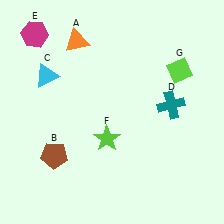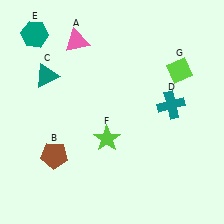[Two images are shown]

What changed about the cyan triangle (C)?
In Image 1, C is cyan. In Image 2, it changed to teal.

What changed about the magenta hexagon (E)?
In Image 1, E is magenta. In Image 2, it changed to teal.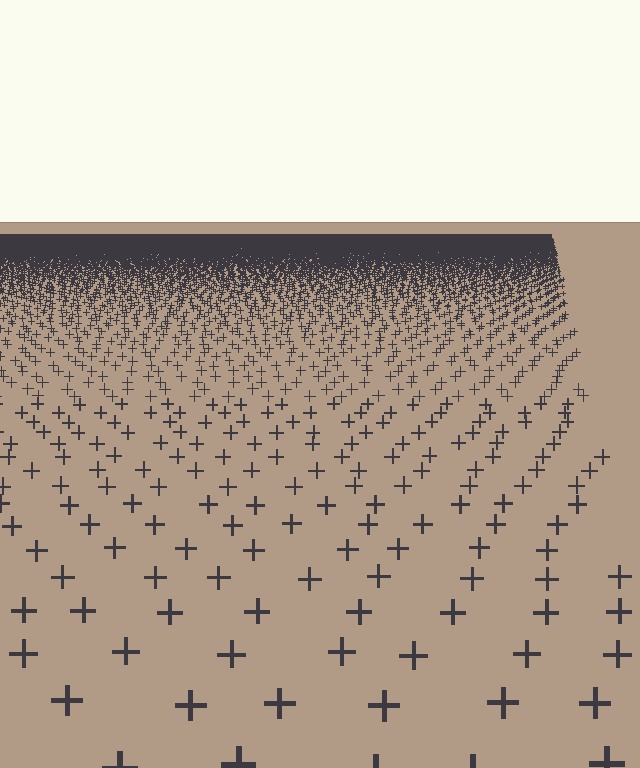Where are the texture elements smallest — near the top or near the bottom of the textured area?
Near the top.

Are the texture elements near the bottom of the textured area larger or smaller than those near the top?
Larger. Near the bottom, elements are closer to the viewer and appear at a bigger on-screen size.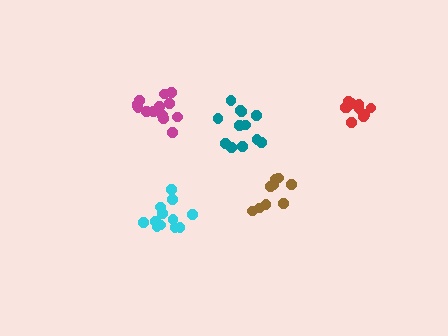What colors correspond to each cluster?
The clusters are colored: magenta, cyan, brown, teal, red.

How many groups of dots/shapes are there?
There are 5 groups.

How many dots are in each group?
Group 1: 14 dots, Group 2: 12 dots, Group 3: 9 dots, Group 4: 12 dots, Group 5: 10 dots (57 total).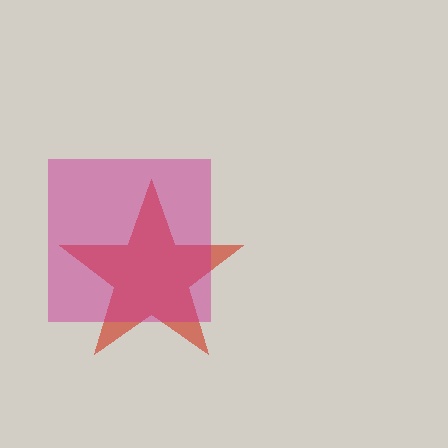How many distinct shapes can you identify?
There are 2 distinct shapes: a red star, a magenta square.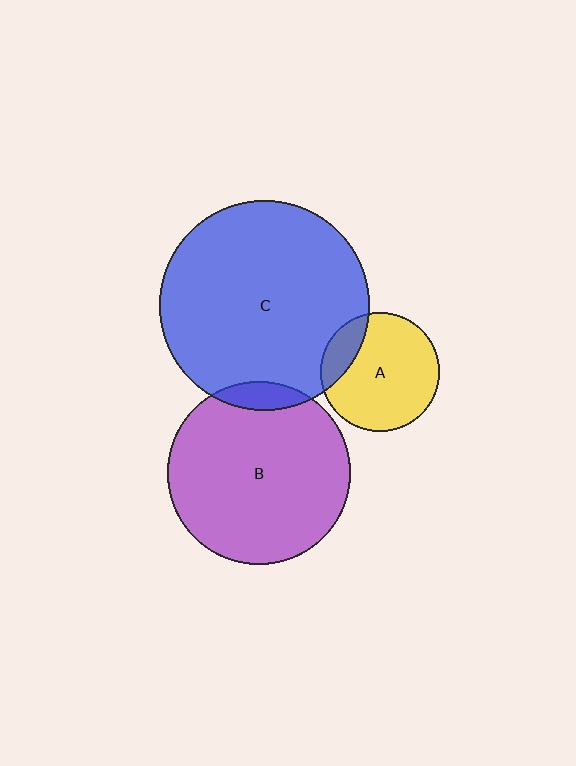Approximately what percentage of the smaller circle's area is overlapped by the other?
Approximately 20%.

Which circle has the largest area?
Circle C (blue).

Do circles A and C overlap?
Yes.